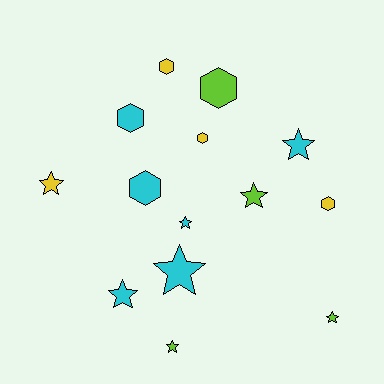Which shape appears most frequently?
Star, with 8 objects.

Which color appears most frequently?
Cyan, with 6 objects.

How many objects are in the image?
There are 14 objects.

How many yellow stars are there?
There is 1 yellow star.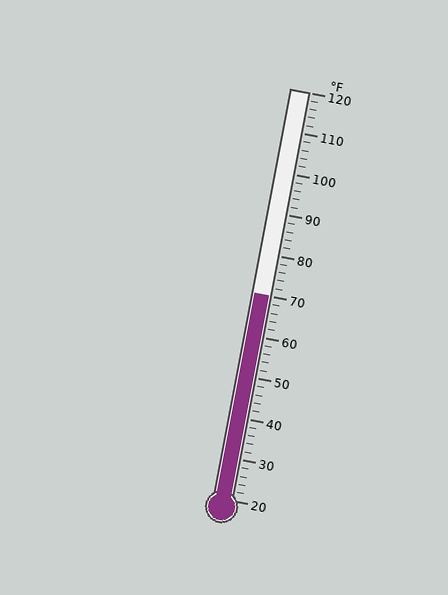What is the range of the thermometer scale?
The thermometer scale ranges from 20°F to 120°F.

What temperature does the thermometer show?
The thermometer shows approximately 70°F.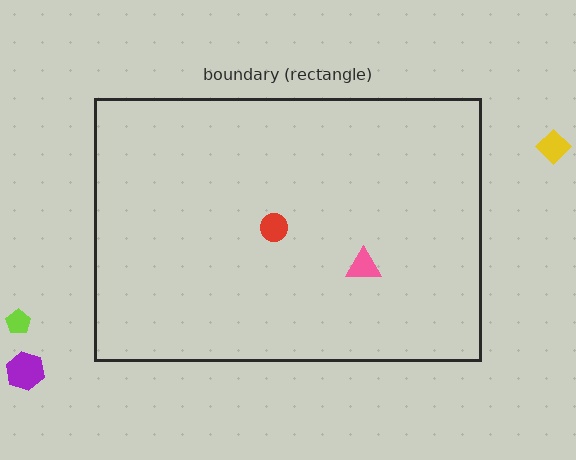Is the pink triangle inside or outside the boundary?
Inside.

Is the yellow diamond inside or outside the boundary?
Outside.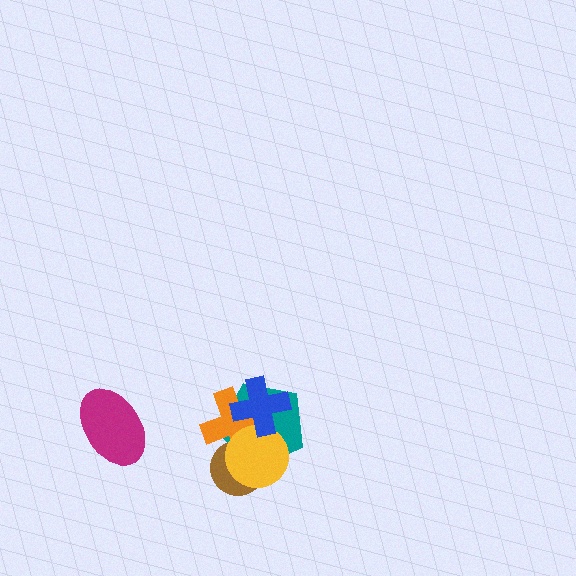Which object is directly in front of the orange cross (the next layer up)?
The yellow circle is directly in front of the orange cross.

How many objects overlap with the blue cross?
3 objects overlap with the blue cross.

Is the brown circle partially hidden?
Yes, it is partially covered by another shape.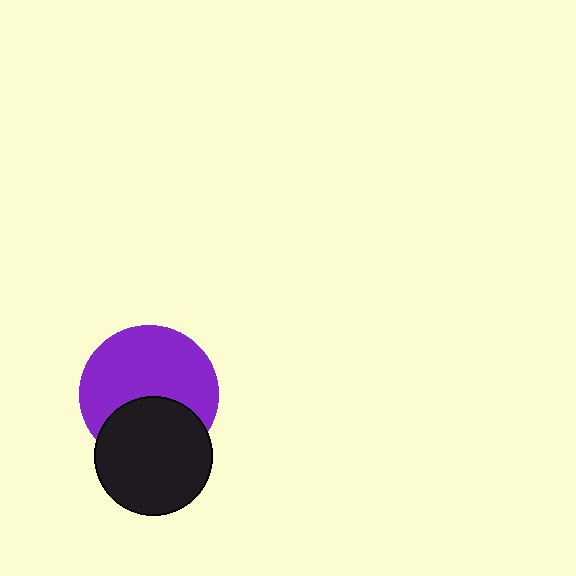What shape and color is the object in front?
The object in front is a black circle.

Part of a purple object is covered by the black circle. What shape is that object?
It is a circle.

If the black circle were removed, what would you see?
You would see the complete purple circle.